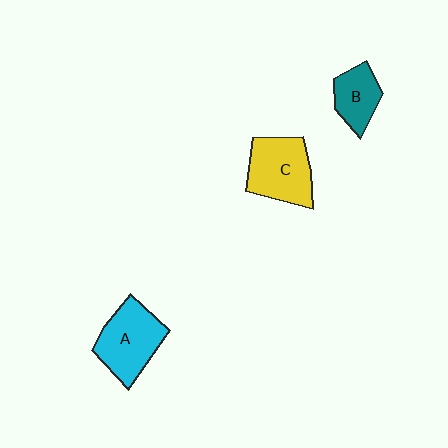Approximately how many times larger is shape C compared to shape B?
Approximately 1.6 times.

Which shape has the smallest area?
Shape B (teal).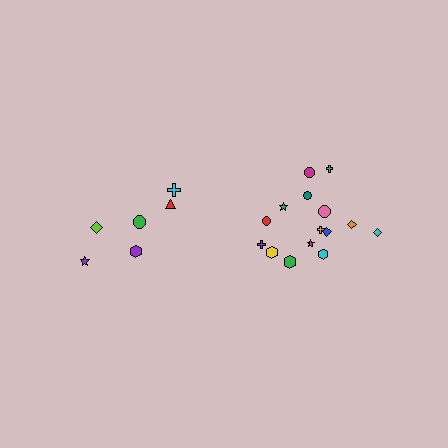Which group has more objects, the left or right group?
The right group.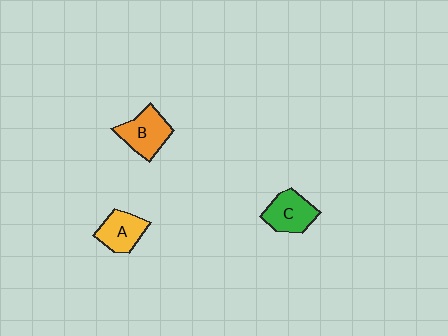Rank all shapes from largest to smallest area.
From largest to smallest: B (orange), C (green), A (yellow).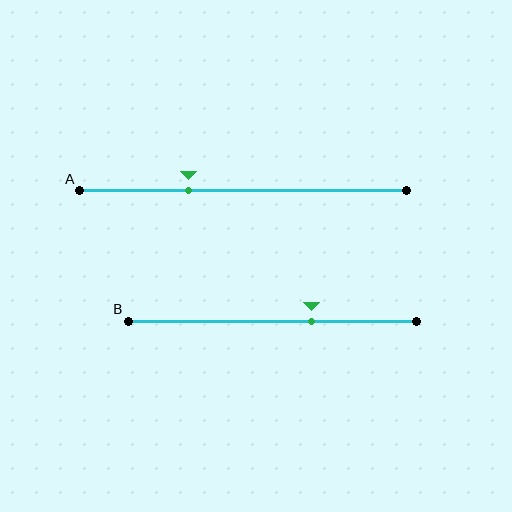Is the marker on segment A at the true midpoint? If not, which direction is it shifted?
No, the marker on segment A is shifted to the left by about 17% of the segment length.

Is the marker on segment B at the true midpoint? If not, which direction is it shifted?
No, the marker on segment B is shifted to the right by about 14% of the segment length.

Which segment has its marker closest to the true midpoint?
Segment B has its marker closest to the true midpoint.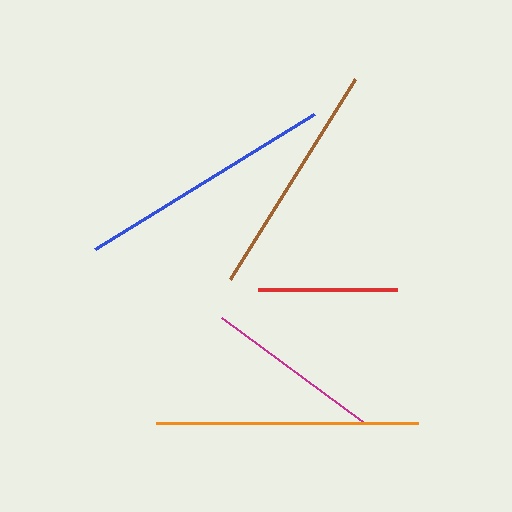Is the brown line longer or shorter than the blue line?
The blue line is longer than the brown line.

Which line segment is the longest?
The orange line is the longest at approximately 262 pixels.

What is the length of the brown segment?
The brown segment is approximately 236 pixels long.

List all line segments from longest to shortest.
From longest to shortest: orange, blue, brown, magenta, red.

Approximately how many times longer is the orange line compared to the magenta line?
The orange line is approximately 1.5 times the length of the magenta line.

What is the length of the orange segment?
The orange segment is approximately 262 pixels long.